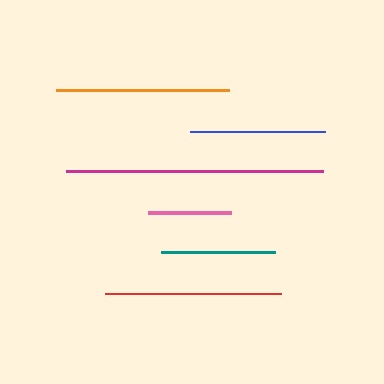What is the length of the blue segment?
The blue segment is approximately 135 pixels long.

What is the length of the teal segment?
The teal segment is approximately 114 pixels long.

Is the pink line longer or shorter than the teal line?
The teal line is longer than the pink line.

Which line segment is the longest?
The magenta line is the longest at approximately 257 pixels.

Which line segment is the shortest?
The pink line is the shortest at approximately 84 pixels.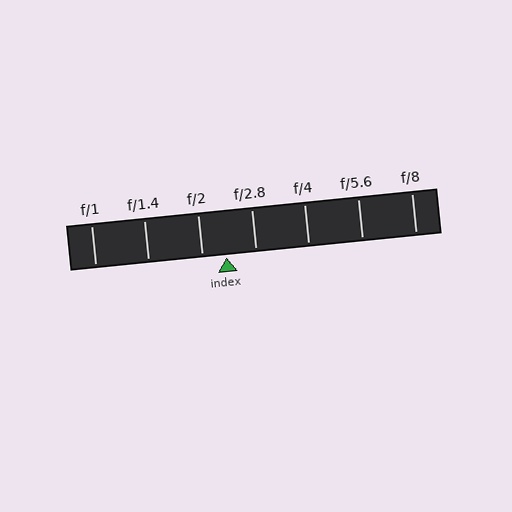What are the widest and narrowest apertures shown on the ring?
The widest aperture shown is f/1 and the narrowest is f/8.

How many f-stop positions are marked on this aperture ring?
There are 7 f-stop positions marked.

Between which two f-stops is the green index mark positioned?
The index mark is between f/2 and f/2.8.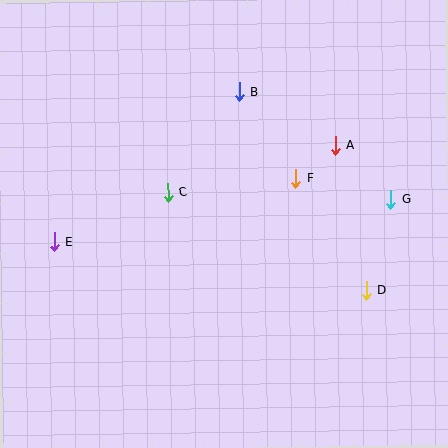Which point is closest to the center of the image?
Point C at (168, 192) is closest to the center.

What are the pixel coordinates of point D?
Point D is at (366, 290).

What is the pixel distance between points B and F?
The distance between B and F is 104 pixels.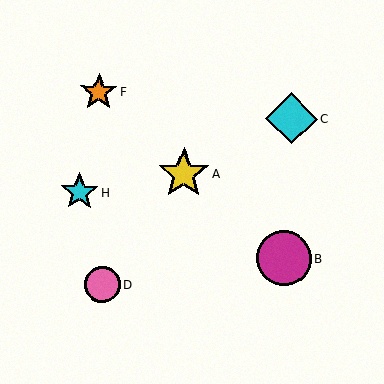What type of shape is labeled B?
Shape B is a magenta circle.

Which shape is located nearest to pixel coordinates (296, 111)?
The cyan diamond (labeled C) at (291, 119) is nearest to that location.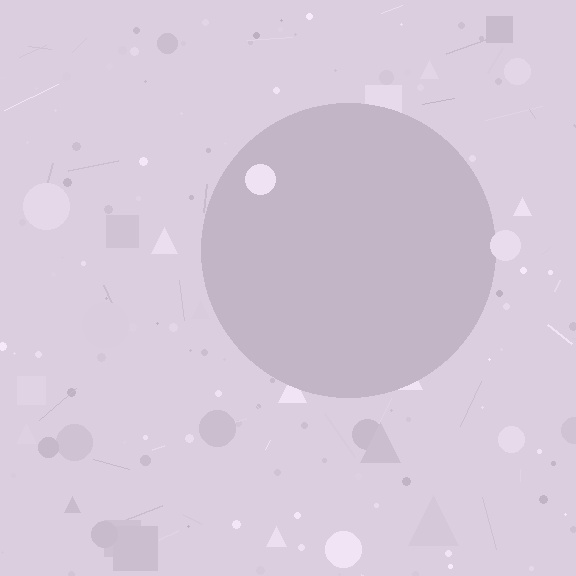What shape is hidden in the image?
A circle is hidden in the image.